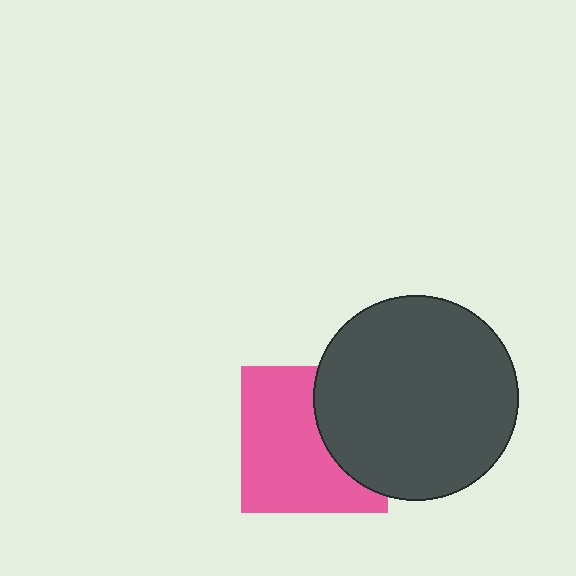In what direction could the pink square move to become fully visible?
The pink square could move left. That would shift it out from behind the dark gray circle entirely.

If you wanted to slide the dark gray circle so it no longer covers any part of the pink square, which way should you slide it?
Slide it right — that is the most direct way to separate the two shapes.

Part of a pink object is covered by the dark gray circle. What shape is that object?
It is a square.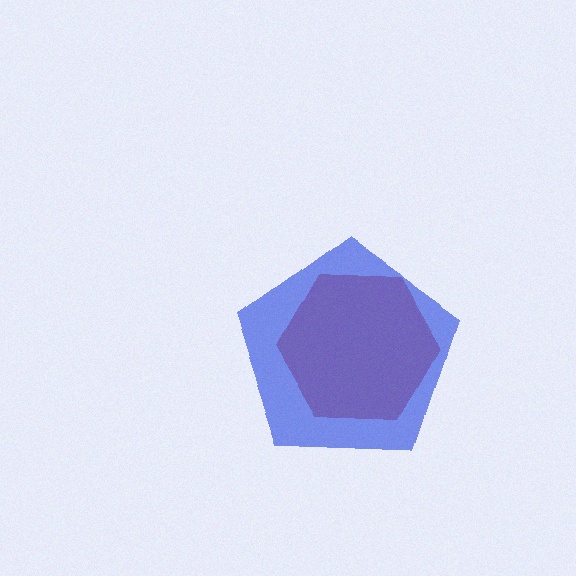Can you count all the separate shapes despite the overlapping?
Yes, there are 2 separate shapes.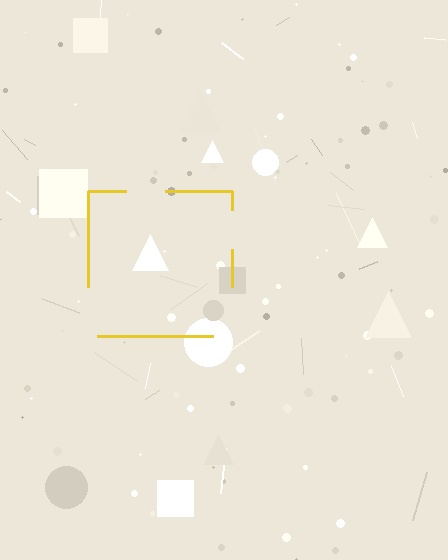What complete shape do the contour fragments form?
The contour fragments form a square.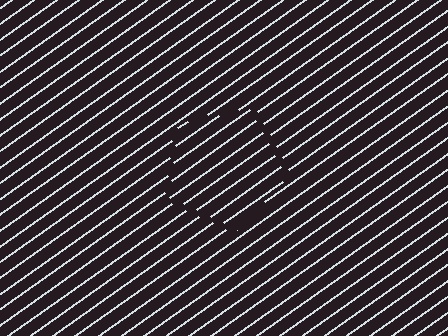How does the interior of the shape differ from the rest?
The interior of the shape contains the same grating, shifted by half a period — the contour is defined by the phase discontinuity where line-ends from the inner and outer gratings abut.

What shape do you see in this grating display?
An illusory pentagon. The interior of the shape contains the same grating, shifted by half a period — the contour is defined by the phase discontinuity where line-ends from the inner and outer gratings abut.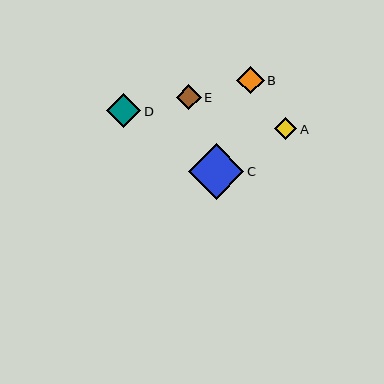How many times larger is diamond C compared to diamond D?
Diamond C is approximately 1.6 times the size of diamond D.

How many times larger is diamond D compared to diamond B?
Diamond D is approximately 1.2 times the size of diamond B.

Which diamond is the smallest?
Diamond A is the smallest with a size of approximately 22 pixels.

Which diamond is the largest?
Diamond C is the largest with a size of approximately 56 pixels.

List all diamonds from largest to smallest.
From largest to smallest: C, D, B, E, A.